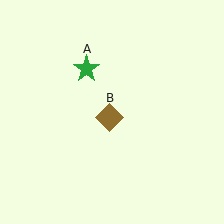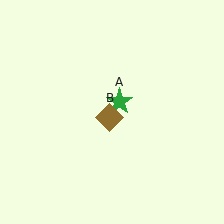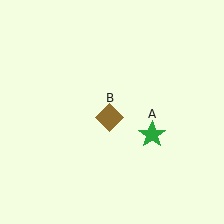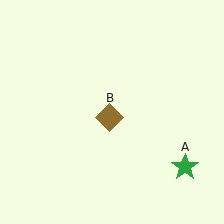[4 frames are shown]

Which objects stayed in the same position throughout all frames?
Brown diamond (object B) remained stationary.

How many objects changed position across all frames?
1 object changed position: green star (object A).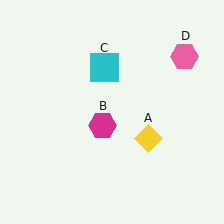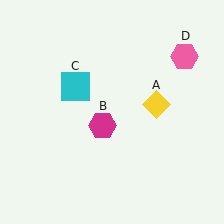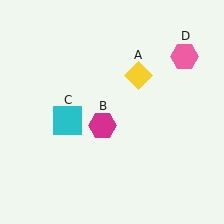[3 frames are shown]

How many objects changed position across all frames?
2 objects changed position: yellow diamond (object A), cyan square (object C).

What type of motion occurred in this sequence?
The yellow diamond (object A), cyan square (object C) rotated counterclockwise around the center of the scene.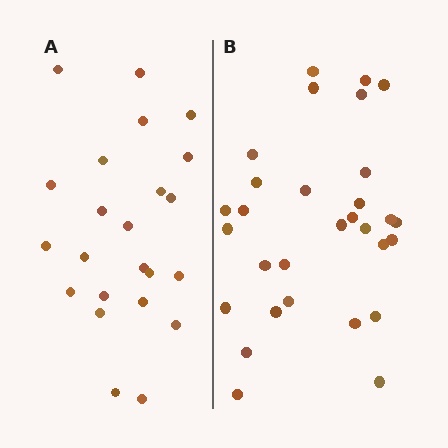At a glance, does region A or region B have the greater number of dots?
Region B (the right region) has more dots.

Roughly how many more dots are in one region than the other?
Region B has roughly 8 or so more dots than region A.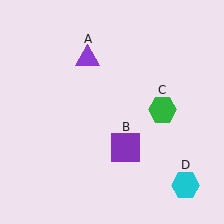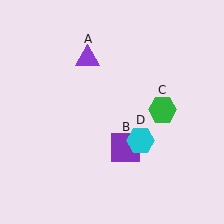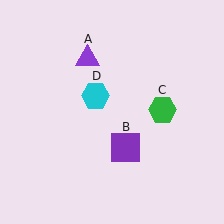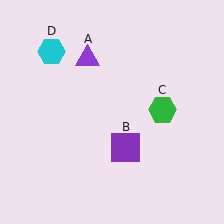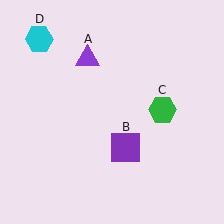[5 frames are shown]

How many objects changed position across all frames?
1 object changed position: cyan hexagon (object D).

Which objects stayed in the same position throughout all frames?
Purple triangle (object A) and purple square (object B) and green hexagon (object C) remained stationary.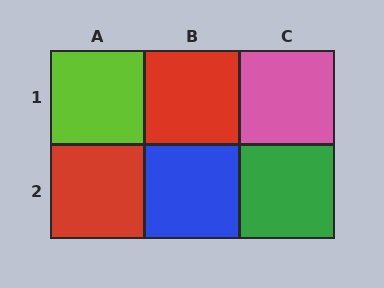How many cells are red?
2 cells are red.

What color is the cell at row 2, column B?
Blue.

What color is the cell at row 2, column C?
Green.